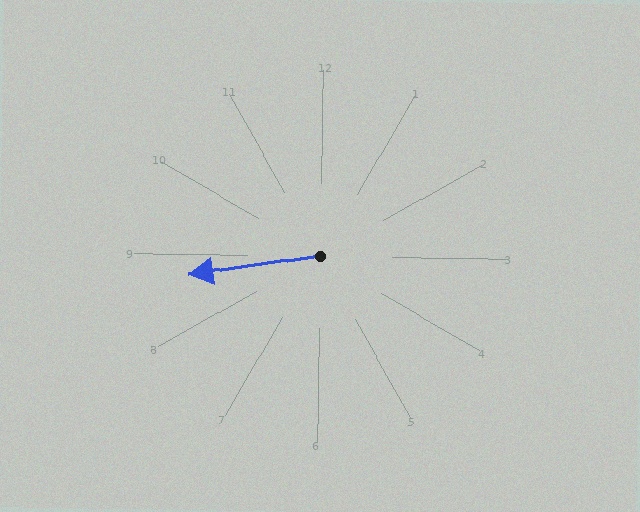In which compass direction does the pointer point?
West.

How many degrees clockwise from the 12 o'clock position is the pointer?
Approximately 261 degrees.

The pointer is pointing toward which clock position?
Roughly 9 o'clock.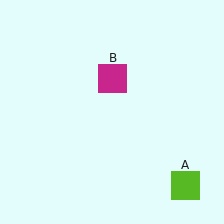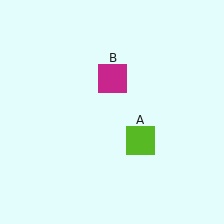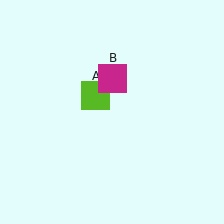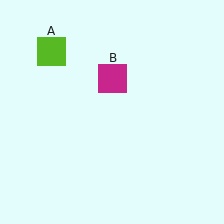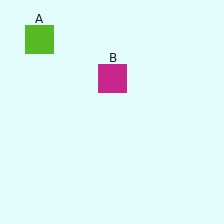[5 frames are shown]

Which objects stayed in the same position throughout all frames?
Magenta square (object B) remained stationary.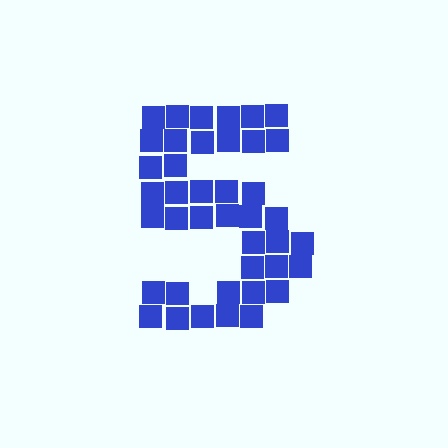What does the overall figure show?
The overall figure shows the digit 5.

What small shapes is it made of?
It is made of small squares.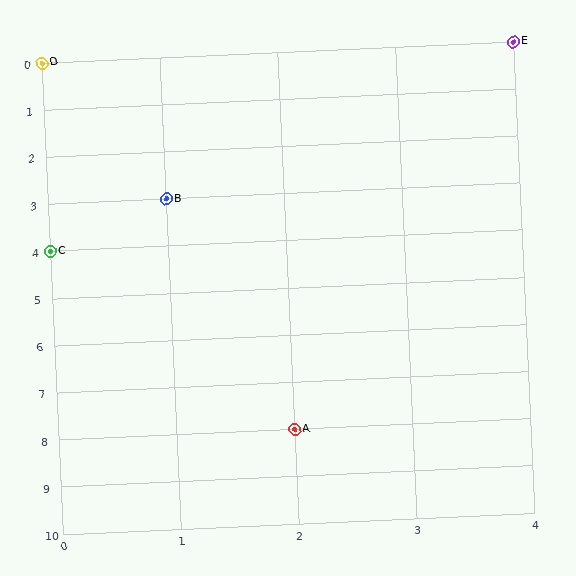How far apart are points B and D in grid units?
Points B and D are 1 column and 3 rows apart (about 3.2 grid units diagonally).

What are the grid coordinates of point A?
Point A is at grid coordinates (2, 8).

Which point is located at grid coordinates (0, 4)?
Point C is at (0, 4).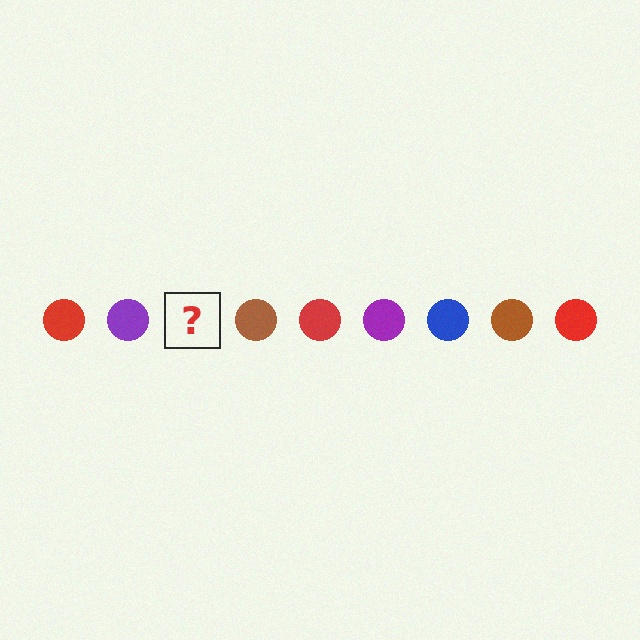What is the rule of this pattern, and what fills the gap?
The rule is that the pattern cycles through red, purple, blue, brown circles. The gap should be filled with a blue circle.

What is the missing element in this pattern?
The missing element is a blue circle.